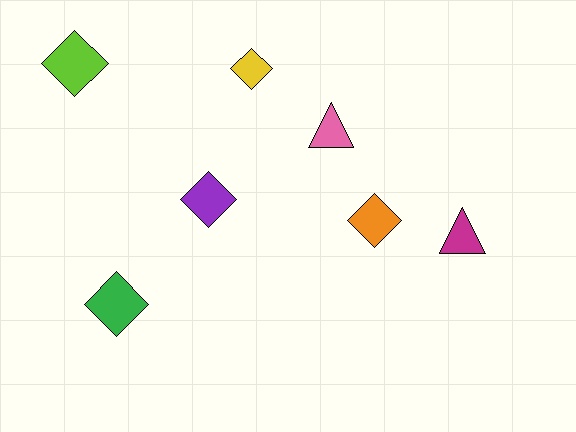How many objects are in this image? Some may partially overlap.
There are 7 objects.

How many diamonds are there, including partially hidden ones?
There are 5 diamonds.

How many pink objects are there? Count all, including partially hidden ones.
There is 1 pink object.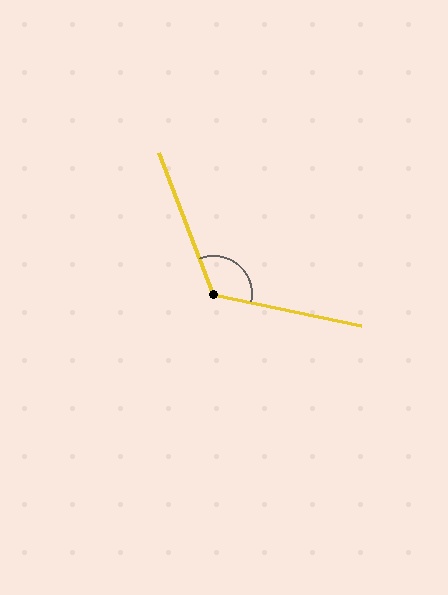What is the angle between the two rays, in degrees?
Approximately 123 degrees.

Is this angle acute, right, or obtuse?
It is obtuse.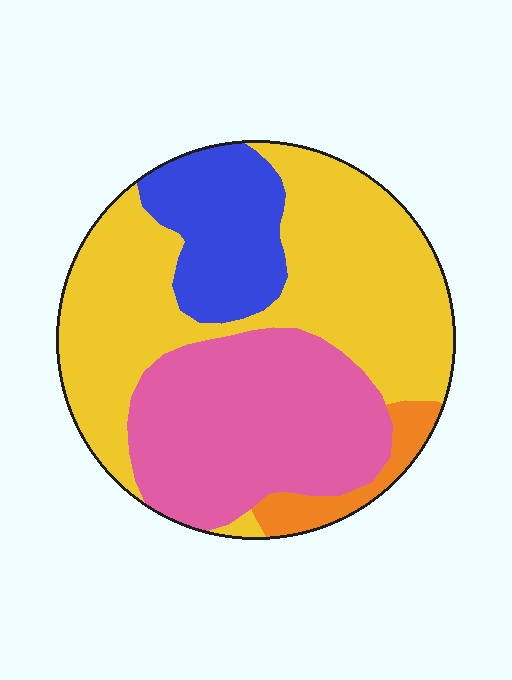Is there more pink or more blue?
Pink.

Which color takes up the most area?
Yellow, at roughly 45%.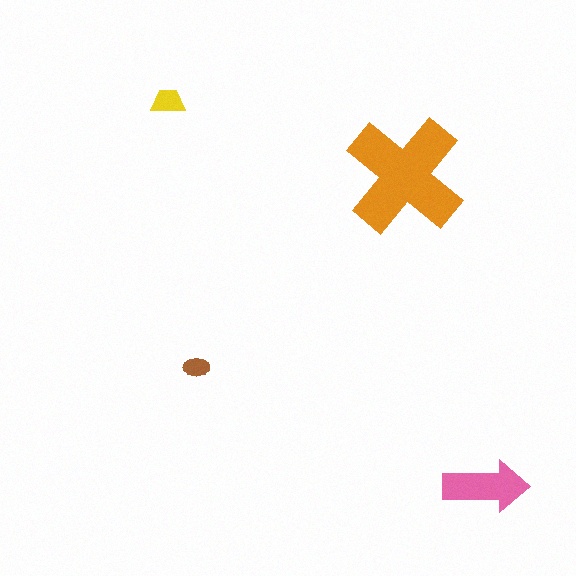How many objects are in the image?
There are 4 objects in the image.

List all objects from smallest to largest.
The brown ellipse, the yellow trapezoid, the pink arrow, the orange cross.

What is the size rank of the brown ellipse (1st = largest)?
4th.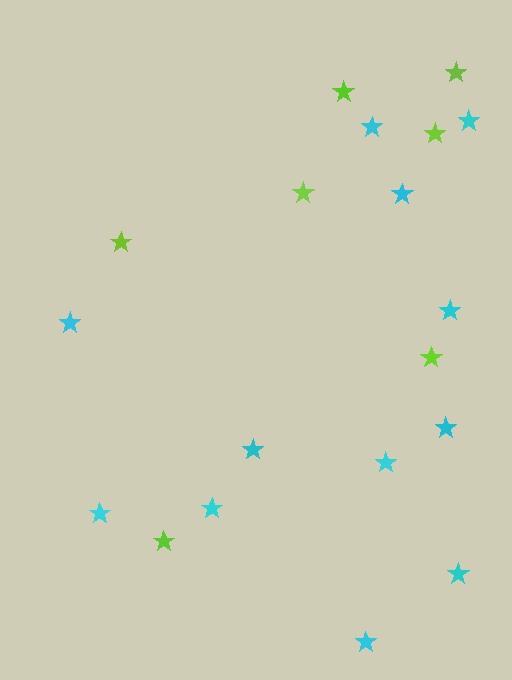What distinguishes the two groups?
There are 2 groups: one group of lime stars (7) and one group of cyan stars (12).